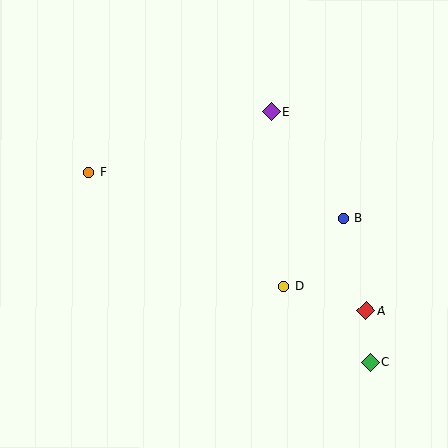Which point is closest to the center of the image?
Point D at (283, 287) is closest to the center.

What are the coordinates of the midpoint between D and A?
The midpoint between D and A is at (325, 299).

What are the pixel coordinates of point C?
Point C is at (370, 362).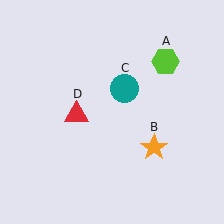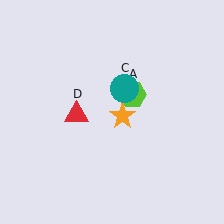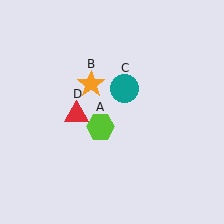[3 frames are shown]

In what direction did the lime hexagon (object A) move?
The lime hexagon (object A) moved down and to the left.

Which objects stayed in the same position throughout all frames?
Teal circle (object C) and red triangle (object D) remained stationary.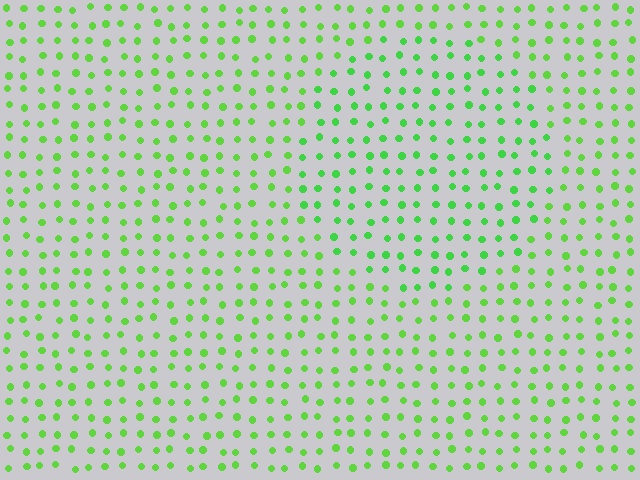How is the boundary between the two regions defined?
The boundary is defined purely by a slight shift in hue (about 15 degrees). Spacing, size, and orientation are identical on both sides.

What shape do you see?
I see a circle.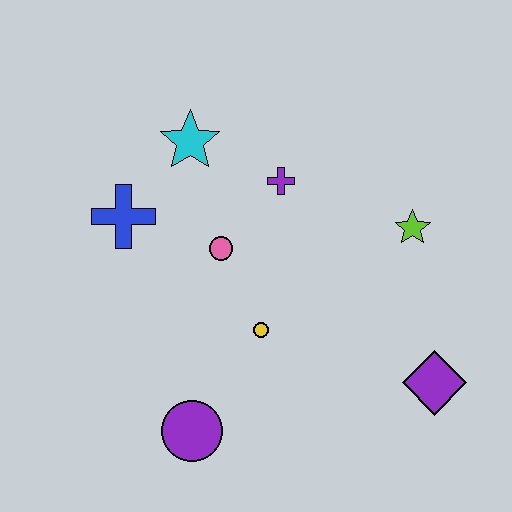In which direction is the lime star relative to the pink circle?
The lime star is to the right of the pink circle.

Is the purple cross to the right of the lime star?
No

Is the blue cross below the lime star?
No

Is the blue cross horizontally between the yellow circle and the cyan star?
No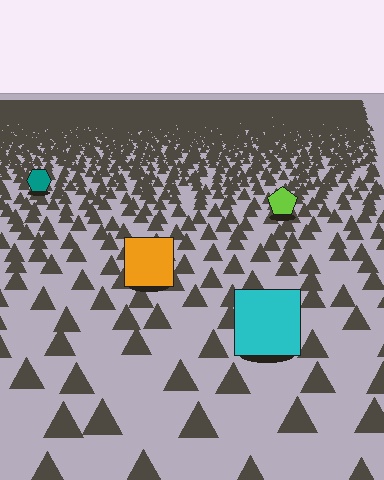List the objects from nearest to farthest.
From nearest to farthest: the cyan square, the orange square, the lime pentagon, the teal hexagon.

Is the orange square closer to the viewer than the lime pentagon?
Yes. The orange square is closer — you can tell from the texture gradient: the ground texture is coarser near it.